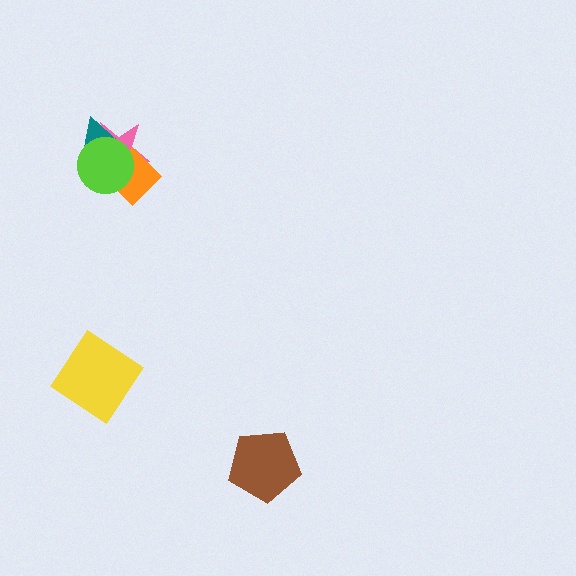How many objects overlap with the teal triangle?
3 objects overlap with the teal triangle.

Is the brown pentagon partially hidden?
No, no other shape covers it.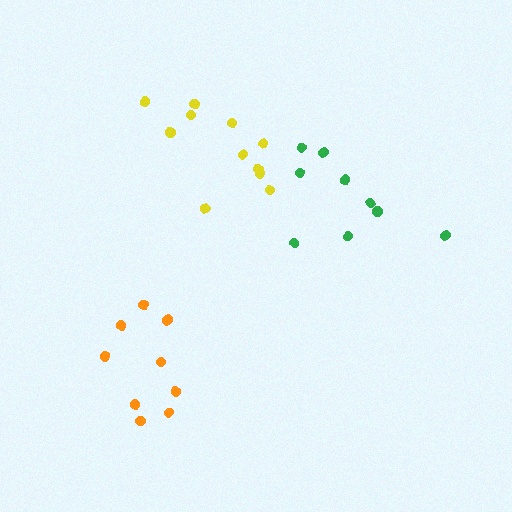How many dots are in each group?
Group 1: 9 dots, Group 2: 9 dots, Group 3: 11 dots (29 total).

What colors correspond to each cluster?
The clusters are colored: green, orange, yellow.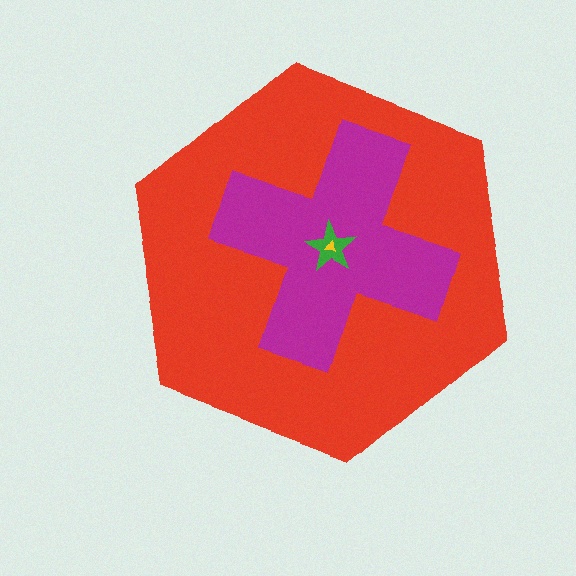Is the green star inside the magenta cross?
Yes.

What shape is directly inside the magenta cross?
The green star.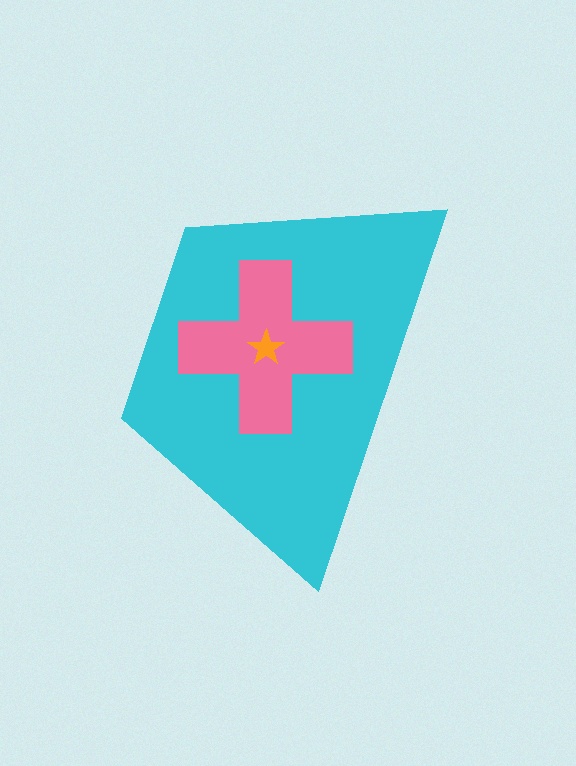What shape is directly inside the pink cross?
The orange star.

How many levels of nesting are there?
3.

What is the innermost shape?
The orange star.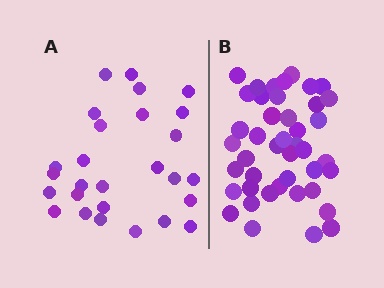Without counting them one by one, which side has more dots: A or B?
Region B (the right region) has more dots.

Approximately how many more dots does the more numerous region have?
Region B has approximately 15 more dots than region A.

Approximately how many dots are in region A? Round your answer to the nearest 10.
About 30 dots. (The exact count is 27, which rounds to 30.)